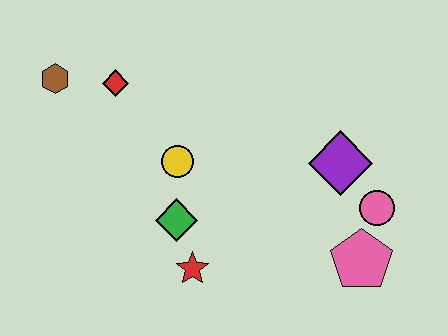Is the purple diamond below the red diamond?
Yes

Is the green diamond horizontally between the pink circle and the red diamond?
Yes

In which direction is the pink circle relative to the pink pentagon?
The pink circle is above the pink pentagon.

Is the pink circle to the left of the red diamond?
No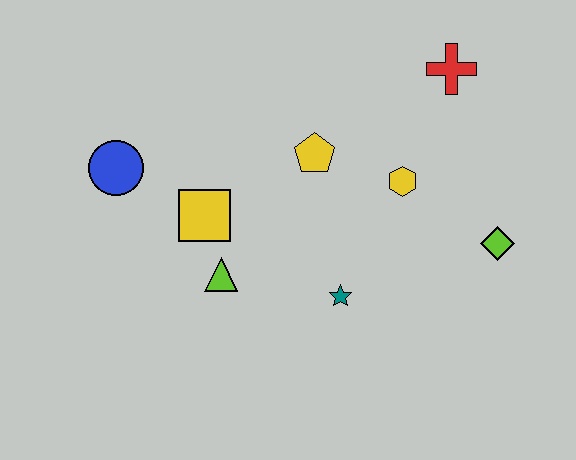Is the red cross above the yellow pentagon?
Yes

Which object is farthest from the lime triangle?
The red cross is farthest from the lime triangle.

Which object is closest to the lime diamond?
The yellow hexagon is closest to the lime diamond.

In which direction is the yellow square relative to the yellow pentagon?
The yellow square is to the left of the yellow pentagon.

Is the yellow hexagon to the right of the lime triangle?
Yes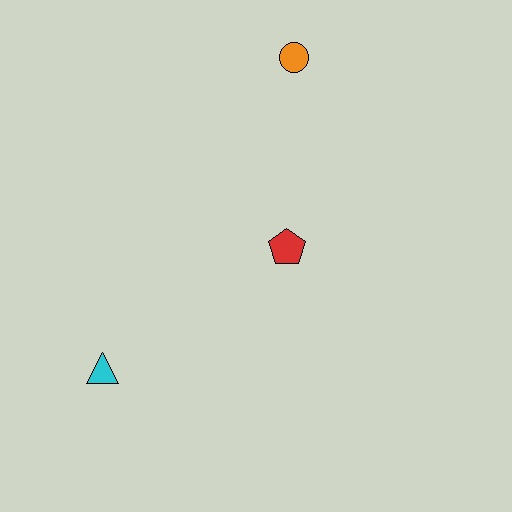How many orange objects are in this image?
There is 1 orange object.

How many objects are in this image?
There are 3 objects.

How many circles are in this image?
There is 1 circle.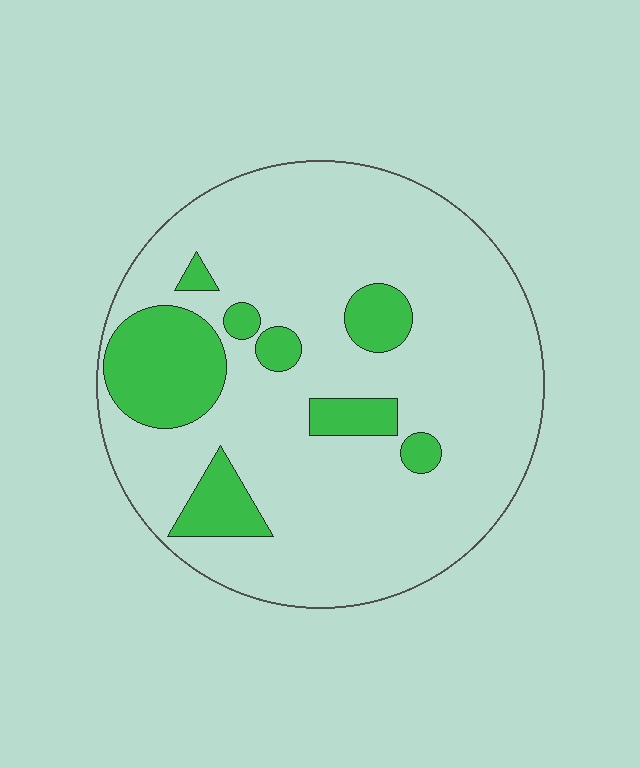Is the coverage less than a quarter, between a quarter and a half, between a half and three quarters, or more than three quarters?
Less than a quarter.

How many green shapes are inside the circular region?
8.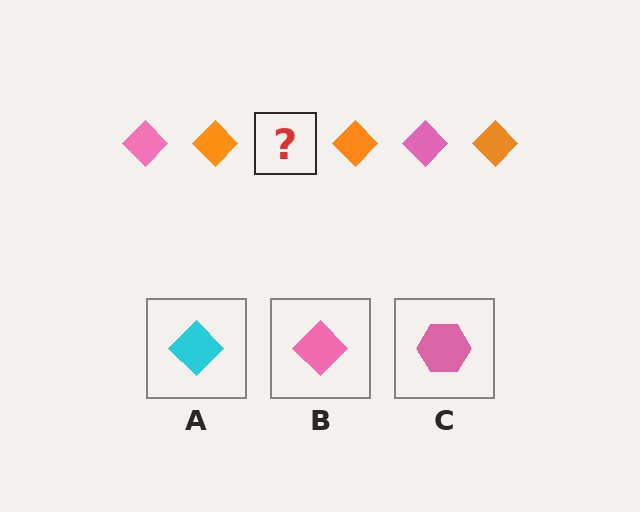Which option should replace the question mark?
Option B.